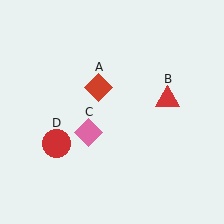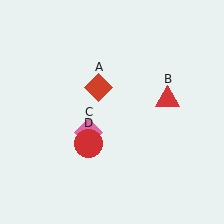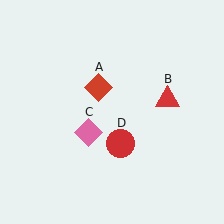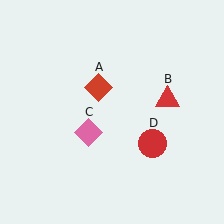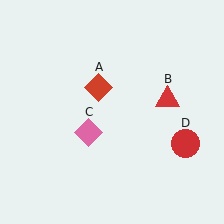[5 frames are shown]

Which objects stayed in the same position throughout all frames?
Red diamond (object A) and red triangle (object B) and pink diamond (object C) remained stationary.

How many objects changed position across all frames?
1 object changed position: red circle (object D).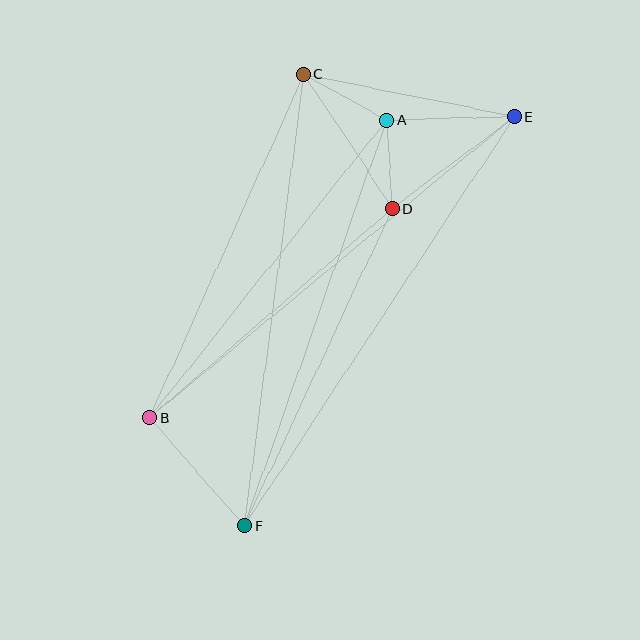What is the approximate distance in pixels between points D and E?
The distance between D and E is approximately 153 pixels.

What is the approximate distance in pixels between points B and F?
The distance between B and F is approximately 144 pixels.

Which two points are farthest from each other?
Points E and F are farthest from each other.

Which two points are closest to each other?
Points A and D are closest to each other.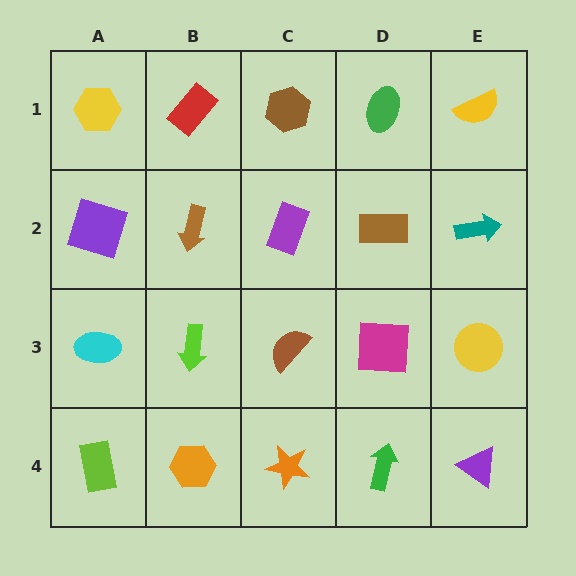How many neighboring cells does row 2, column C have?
4.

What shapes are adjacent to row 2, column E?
A yellow semicircle (row 1, column E), a yellow circle (row 3, column E), a brown rectangle (row 2, column D).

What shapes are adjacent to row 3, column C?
A purple rectangle (row 2, column C), an orange star (row 4, column C), a lime arrow (row 3, column B), a magenta square (row 3, column D).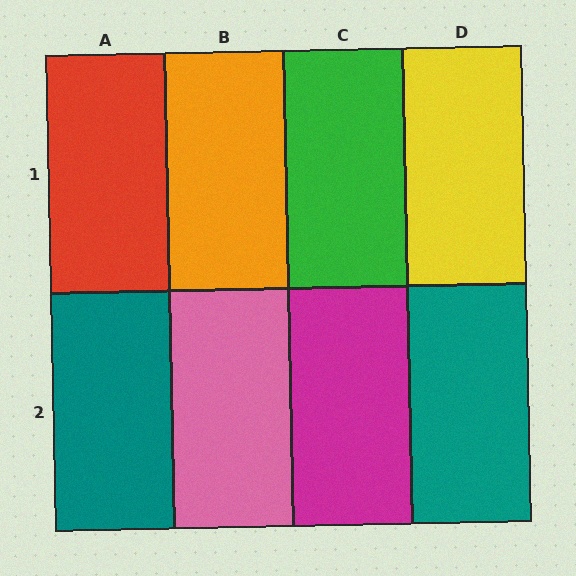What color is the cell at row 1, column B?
Orange.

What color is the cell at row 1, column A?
Red.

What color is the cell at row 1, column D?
Yellow.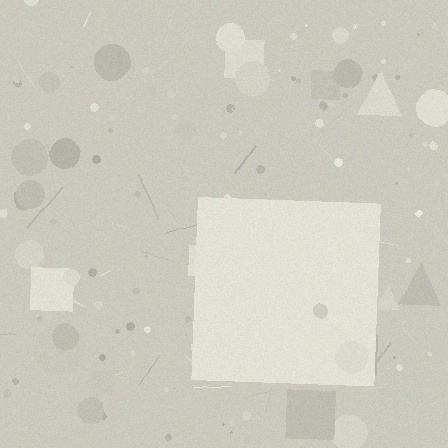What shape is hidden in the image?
A square is hidden in the image.